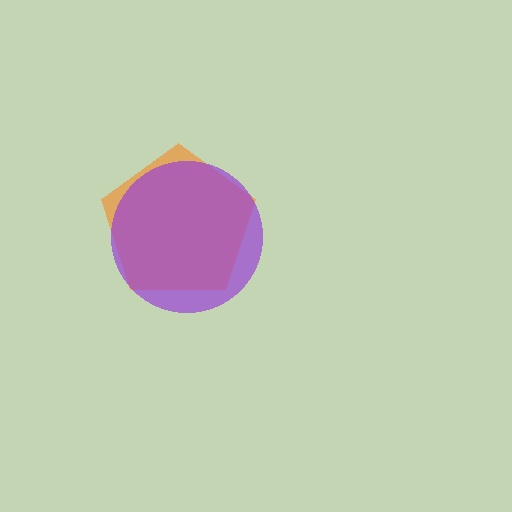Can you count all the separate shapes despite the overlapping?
Yes, there are 2 separate shapes.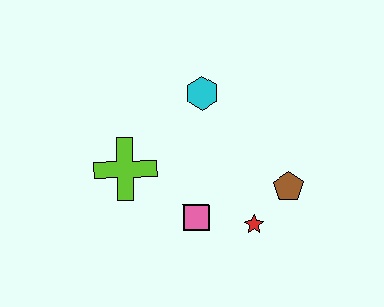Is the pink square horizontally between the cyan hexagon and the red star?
No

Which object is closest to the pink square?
The red star is closest to the pink square.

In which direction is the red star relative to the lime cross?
The red star is to the right of the lime cross.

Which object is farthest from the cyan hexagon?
The red star is farthest from the cyan hexagon.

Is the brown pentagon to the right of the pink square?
Yes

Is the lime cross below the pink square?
No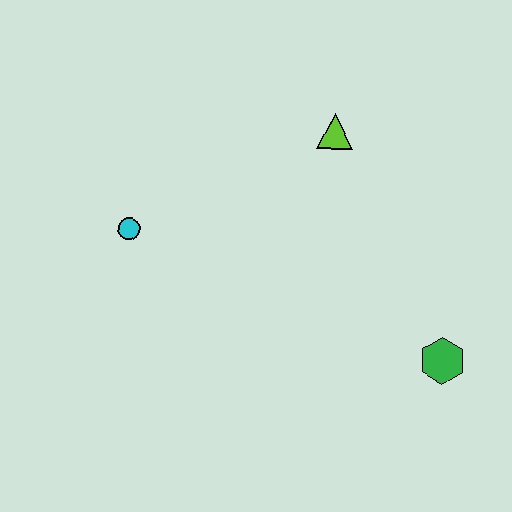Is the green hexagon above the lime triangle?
No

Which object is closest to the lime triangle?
The cyan circle is closest to the lime triangle.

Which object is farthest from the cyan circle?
The green hexagon is farthest from the cyan circle.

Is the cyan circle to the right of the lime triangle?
No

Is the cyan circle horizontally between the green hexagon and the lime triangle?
No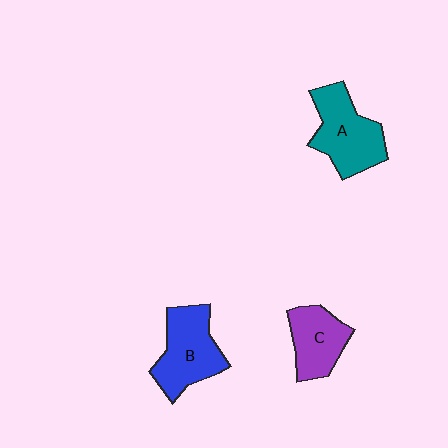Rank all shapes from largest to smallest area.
From largest to smallest: A (teal), B (blue), C (purple).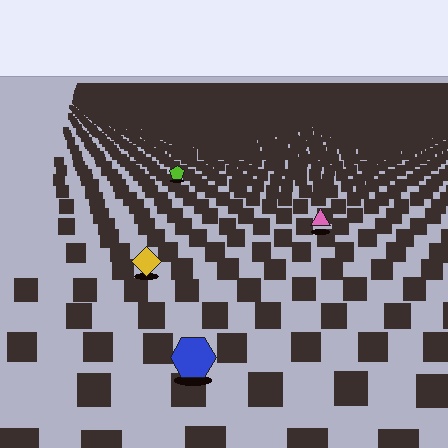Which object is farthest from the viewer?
The lime pentagon is farthest from the viewer. It appears smaller and the ground texture around it is denser.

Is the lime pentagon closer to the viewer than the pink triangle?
No. The pink triangle is closer — you can tell from the texture gradient: the ground texture is coarser near it.